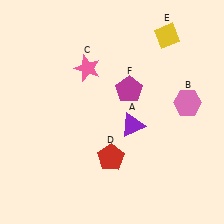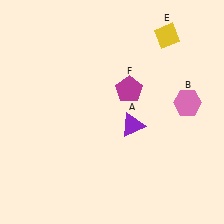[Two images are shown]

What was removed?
The pink star (C), the red pentagon (D) were removed in Image 2.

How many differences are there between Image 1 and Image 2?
There are 2 differences between the two images.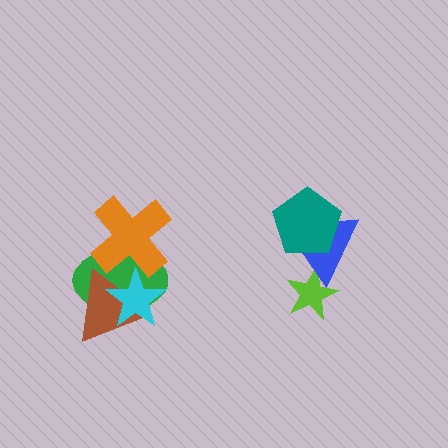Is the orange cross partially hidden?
Yes, it is partially covered by another shape.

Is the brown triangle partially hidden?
Yes, it is partially covered by another shape.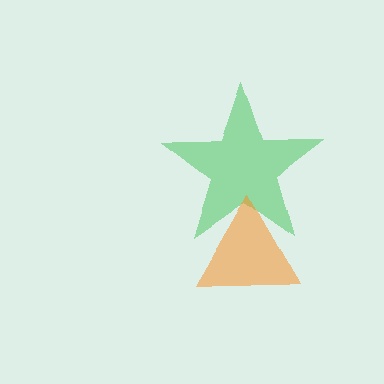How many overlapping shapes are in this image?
There are 2 overlapping shapes in the image.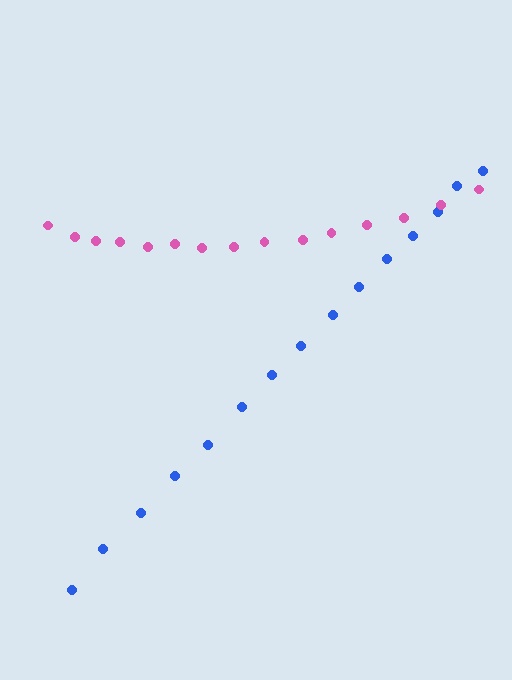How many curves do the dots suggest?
There are 2 distinct paths.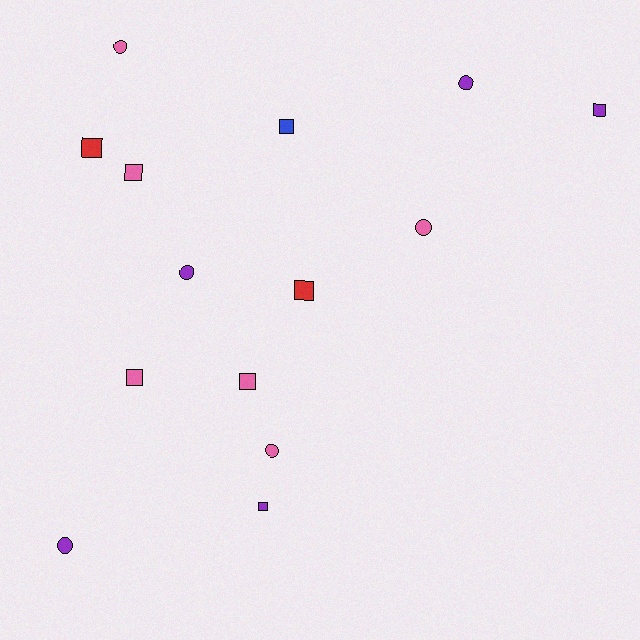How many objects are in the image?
There are 14 objects.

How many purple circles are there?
There are 3 purple circles.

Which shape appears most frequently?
Square, with 8 objects.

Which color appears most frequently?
Pink, with 6 objects.